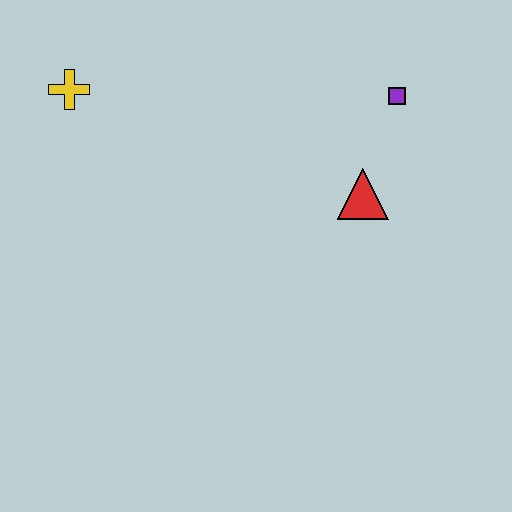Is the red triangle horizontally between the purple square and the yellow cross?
Yes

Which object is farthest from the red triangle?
The yellow cross is farthest from the red triangle.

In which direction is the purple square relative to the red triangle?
The purple square is above the red triangle.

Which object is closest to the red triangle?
The purple square is closest to the red triangle.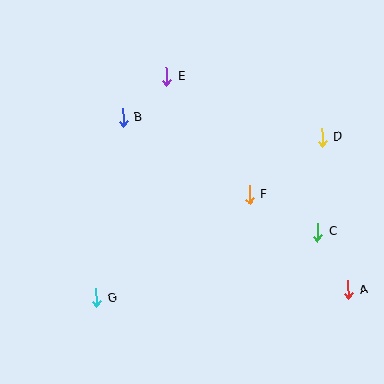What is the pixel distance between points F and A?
The distance between F and A is 138 pixels.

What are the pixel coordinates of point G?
Point G is at (96, 298).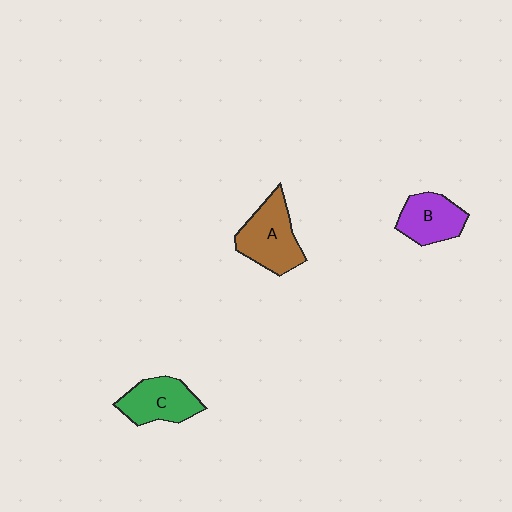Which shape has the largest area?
Shape A (brown).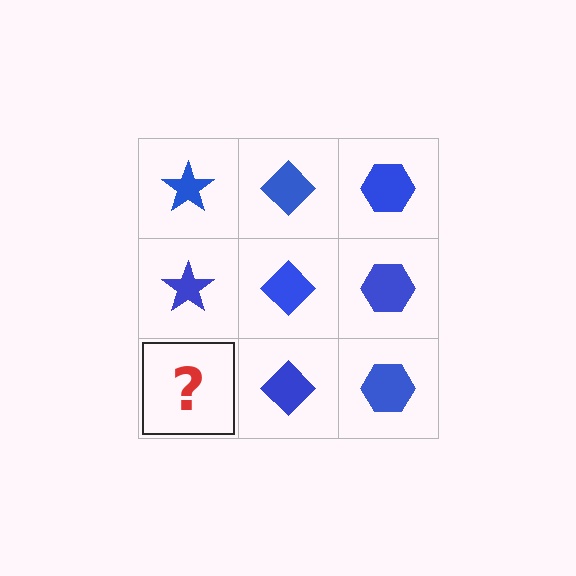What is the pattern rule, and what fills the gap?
The rule is that each column has a consistent shape. The gap should be filled with a blue star.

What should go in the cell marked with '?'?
The missing cell should contain a blue star.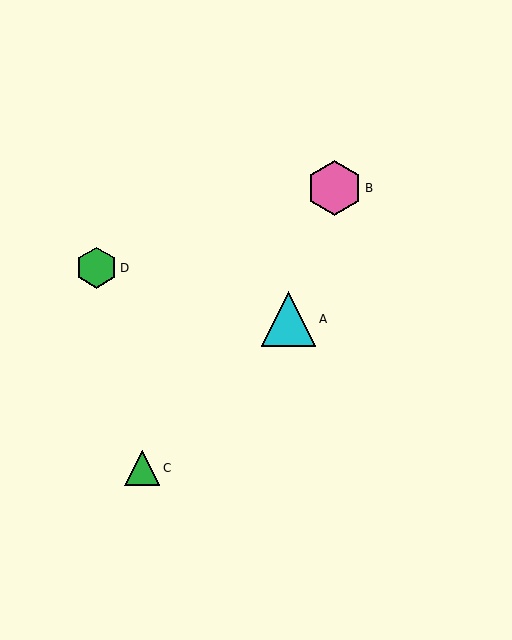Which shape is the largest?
The pink hexagon (labeled B) is the largest.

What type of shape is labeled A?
Shape A is a cyan triangle.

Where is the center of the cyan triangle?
The center of the cyan triangle is at (288, 319).